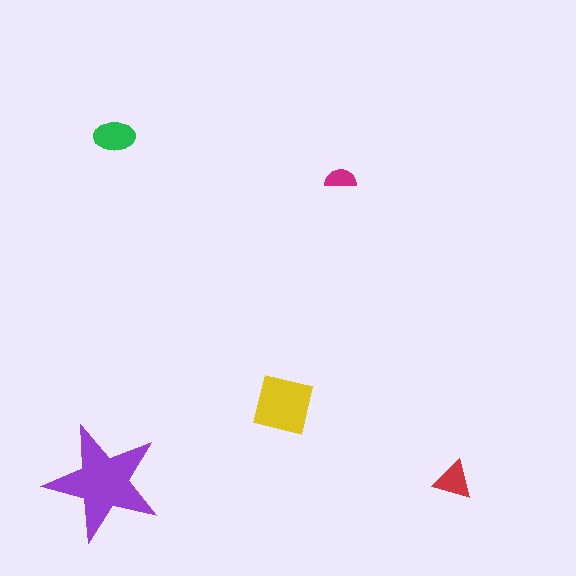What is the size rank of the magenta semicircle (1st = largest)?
5th.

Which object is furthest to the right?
The red triangle is rightmost.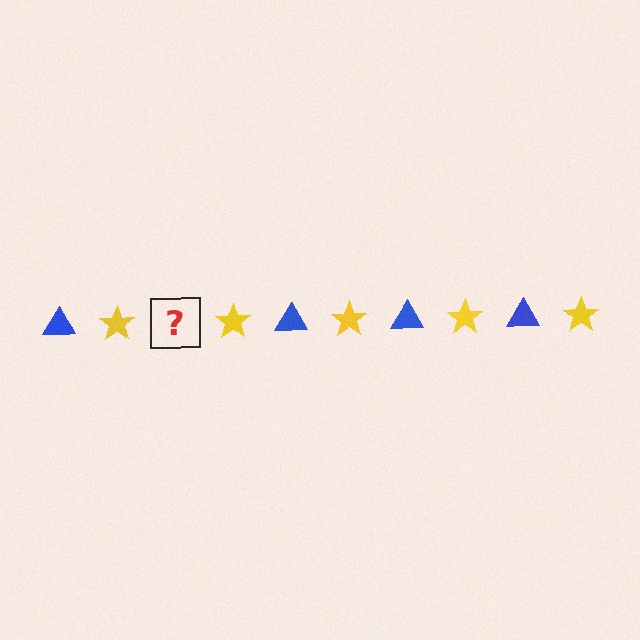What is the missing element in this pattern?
The missing element is a blue triangle.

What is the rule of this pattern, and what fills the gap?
The rule is that the pattern alternates between blue triangle and yellow star. The gap should be filled with a blue triangle.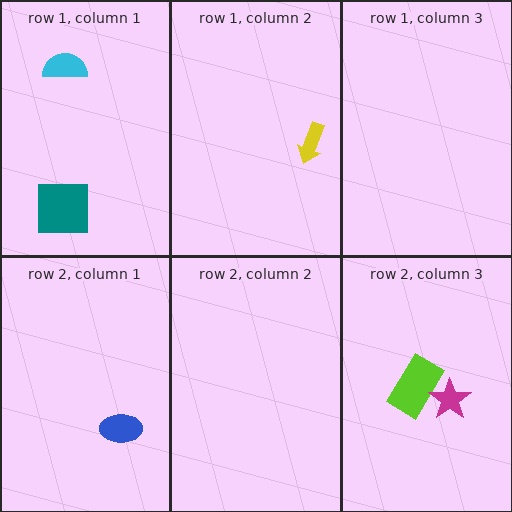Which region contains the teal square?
The row 1, column 1 region.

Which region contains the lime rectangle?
The row 2, column 3 region.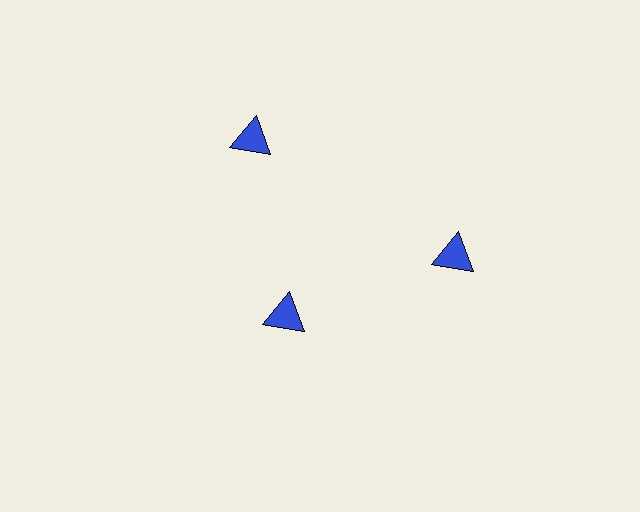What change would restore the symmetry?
The symmetry would be restored by moving it outward, back onto the ring so that all 3 triangles sit at equal angles and equal distance from the center.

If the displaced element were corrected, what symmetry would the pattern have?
It would have 3-fold rotational symmetry — the pattern would map onto itself every 120 degrees.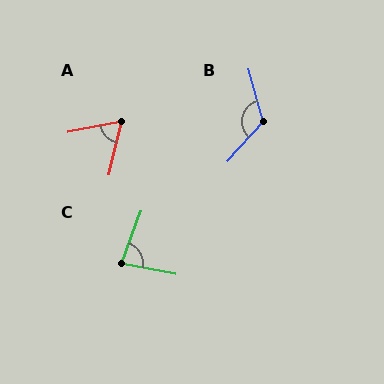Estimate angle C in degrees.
Approximately 81 degrees.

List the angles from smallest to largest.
A (66°), C (81°), B (123°).